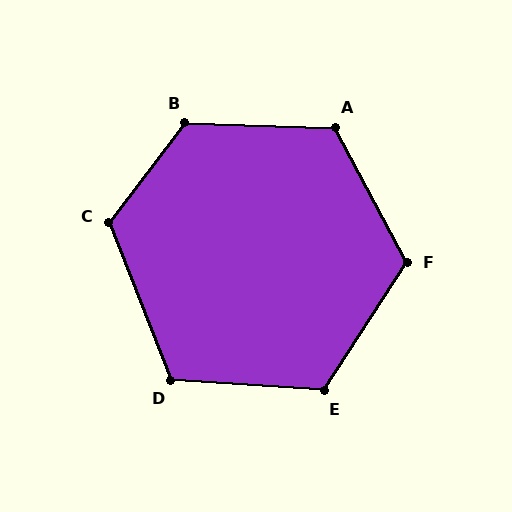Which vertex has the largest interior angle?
B, at approximately 126 degrees.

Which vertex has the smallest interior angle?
D, at approximately 115 degrees.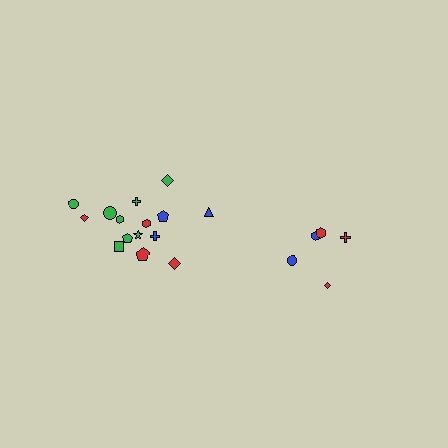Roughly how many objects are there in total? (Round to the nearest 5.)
Roughly 20 objects in total.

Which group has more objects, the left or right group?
The left group.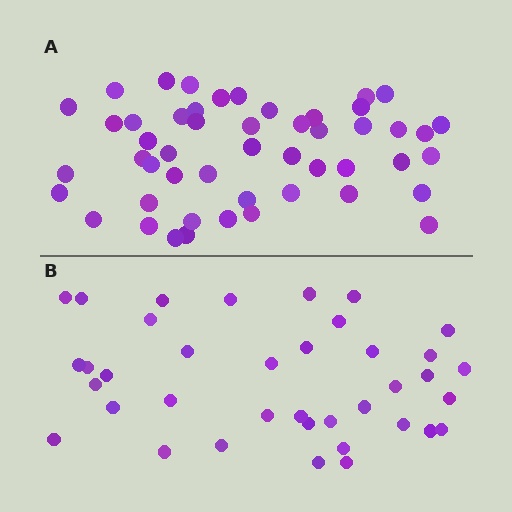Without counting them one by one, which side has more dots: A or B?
Region A (the top region) has more dots.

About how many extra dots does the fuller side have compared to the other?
Region A has roughly 12 or so more dots than region B.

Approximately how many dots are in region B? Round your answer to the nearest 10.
About 40 dots. (The exact count is 38, which rounds to 40.)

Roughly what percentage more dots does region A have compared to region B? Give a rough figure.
About 30% more.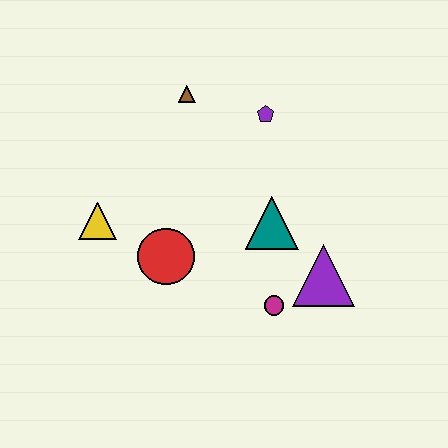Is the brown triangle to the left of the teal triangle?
Yes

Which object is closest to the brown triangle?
The purple pentagon is closest to the brown triangle.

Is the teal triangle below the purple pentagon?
Yes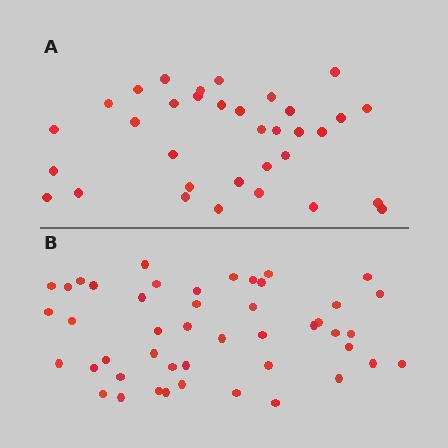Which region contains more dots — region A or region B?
Region B (the bottom region) has more dots.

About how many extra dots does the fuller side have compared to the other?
Region B has roughly 12 or so more dots than region A.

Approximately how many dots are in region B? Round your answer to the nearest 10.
About 50 dots. (The exact count is 46, which rounds to 50.)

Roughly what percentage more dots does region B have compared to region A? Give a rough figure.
About 35% more.